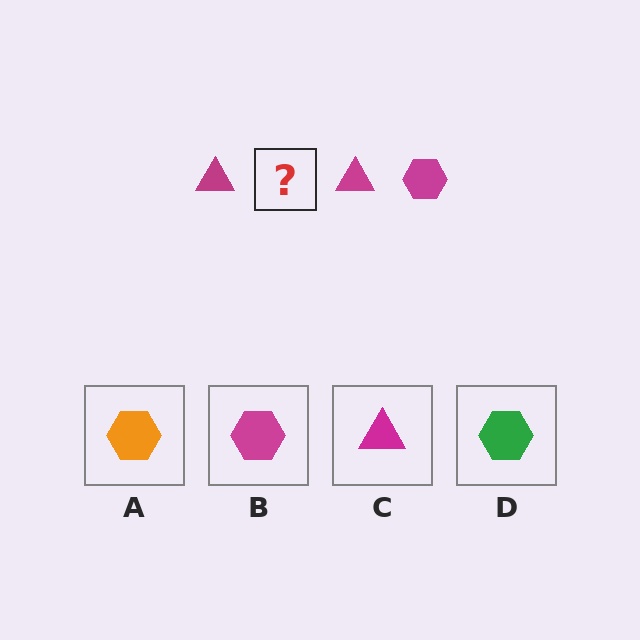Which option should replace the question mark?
Option B.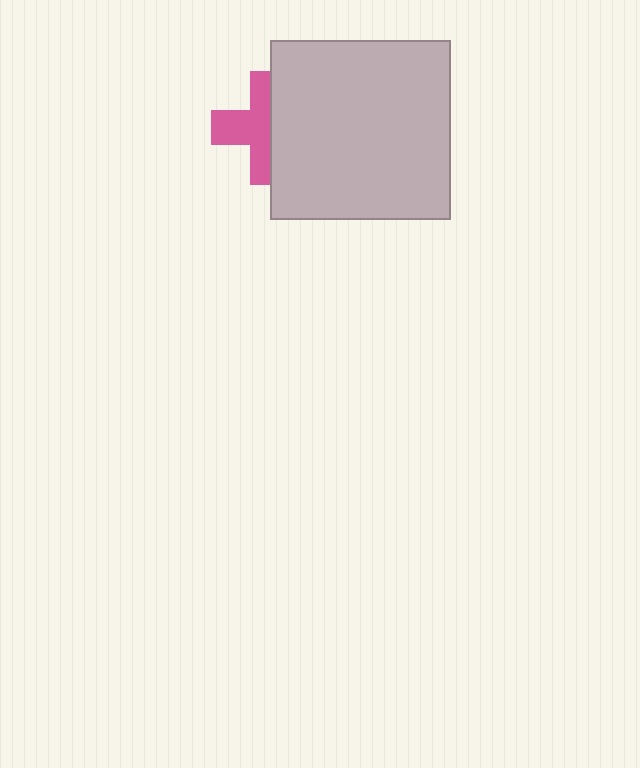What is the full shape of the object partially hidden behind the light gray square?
The partially hidden object is a pink cross.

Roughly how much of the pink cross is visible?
About half of it is visible (roughly 53%).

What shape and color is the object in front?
The object in front is a light gray square.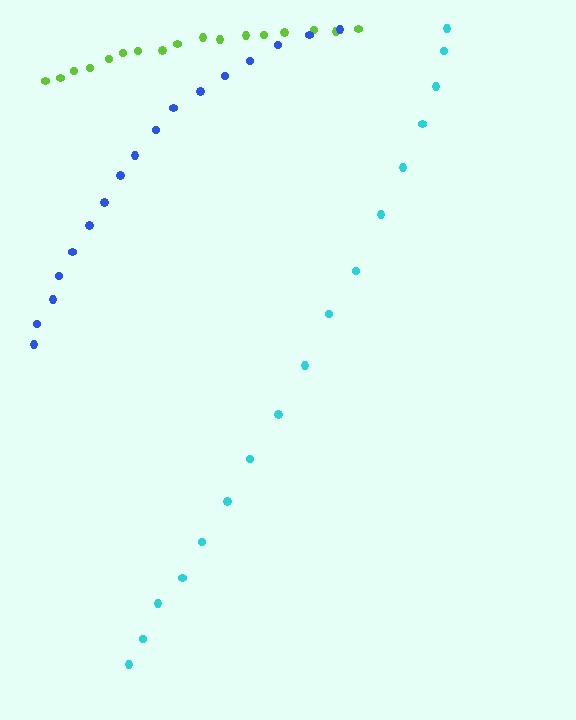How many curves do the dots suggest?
There are 3 distinct paths.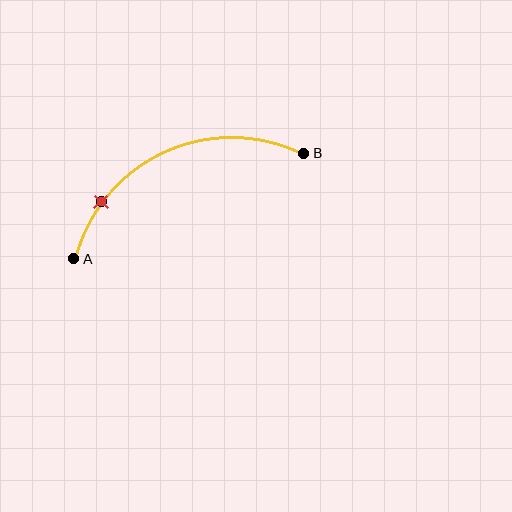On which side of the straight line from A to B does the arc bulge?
The arc bulges above the straight line connecting A and B.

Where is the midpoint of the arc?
The arc midpoint is the point on the curve farthest from the straight line joining A and B. It sits above that line.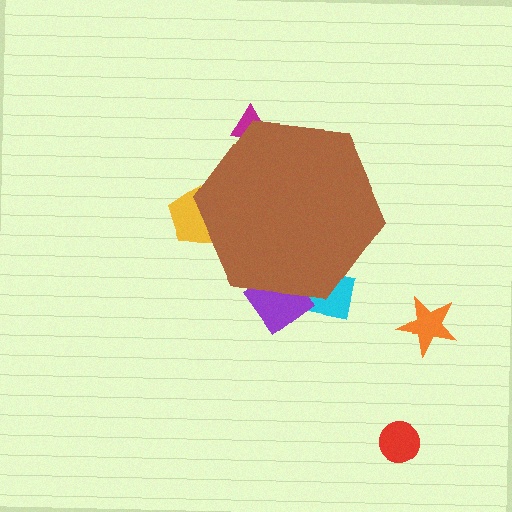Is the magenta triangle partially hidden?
Yes, the magenta triangle is partially hidden behind the brown hexagon.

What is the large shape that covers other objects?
A brown hexagon.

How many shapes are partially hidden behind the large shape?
4 shapes are partially hidden.